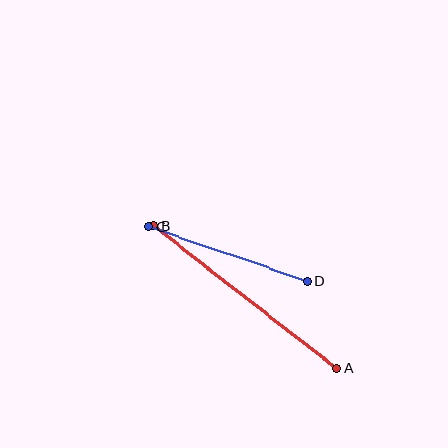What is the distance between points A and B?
The distance is approximately 232 pixels.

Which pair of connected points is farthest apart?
Points A and B are farthest apart.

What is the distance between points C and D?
The distance is approximately 168 pixels.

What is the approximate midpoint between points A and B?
The midpoint is at approximately (245, 297) pixels.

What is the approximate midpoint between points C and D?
The midpoint is at approximately (228, 254) pixels.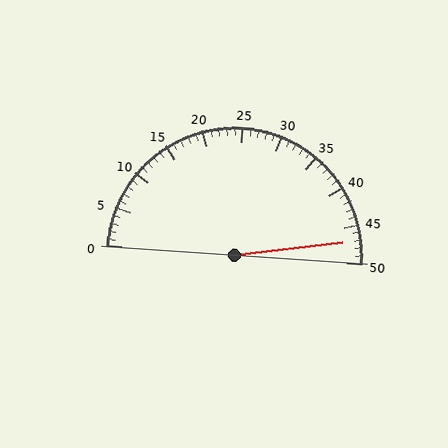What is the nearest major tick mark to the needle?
The nearest major tick mark is 45.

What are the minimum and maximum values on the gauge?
The gauge ranges from 0 to 50.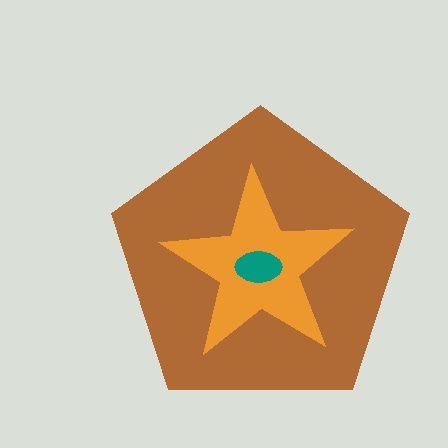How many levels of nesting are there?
3.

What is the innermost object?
The teal ellipse.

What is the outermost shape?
The brown pentagon.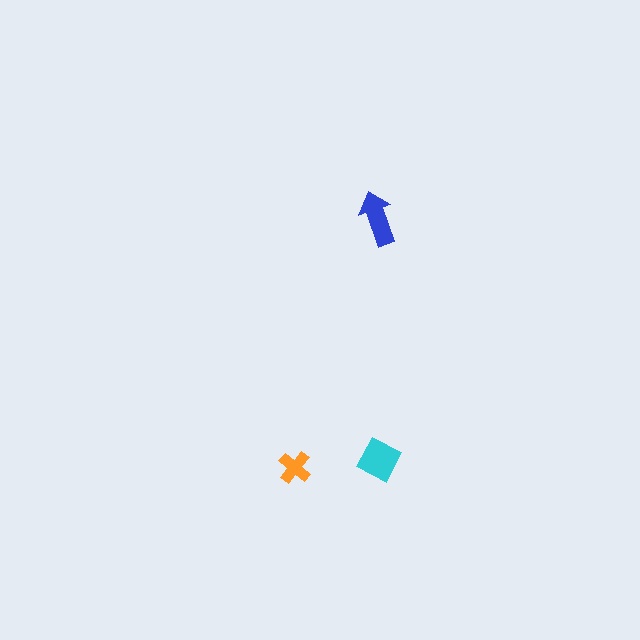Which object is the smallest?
The orange cross.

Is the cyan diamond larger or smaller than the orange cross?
Larger.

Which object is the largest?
The cyan diamond.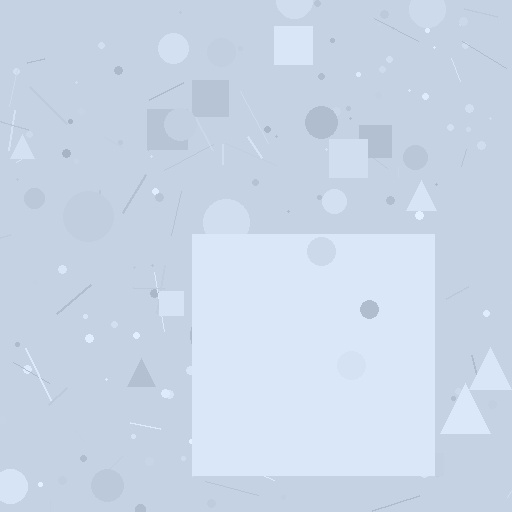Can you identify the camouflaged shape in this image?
The camouflaged shape is a square.